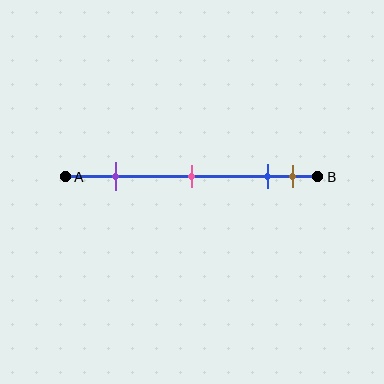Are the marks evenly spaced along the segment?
No, the marks are not evenly spaced.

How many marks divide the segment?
There are 4 marks dividing the segment.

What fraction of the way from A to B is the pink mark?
The pink mark is approximately 50% (0.5) of the way from A to B.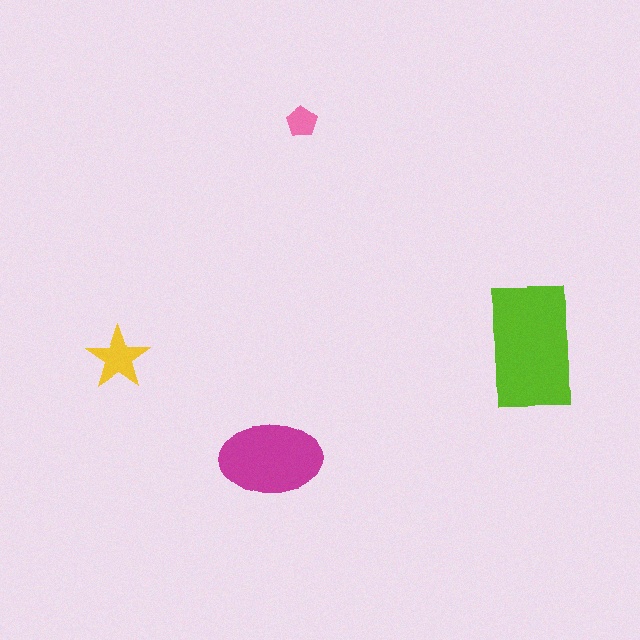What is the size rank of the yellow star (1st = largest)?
3rd.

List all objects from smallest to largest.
The pink pentagon, the yellow star, the magenta ellipse, the lime rectangle.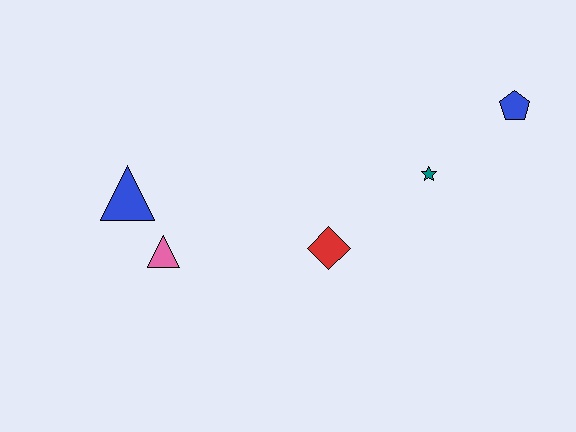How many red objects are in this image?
There is 1 red object.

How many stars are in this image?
There is 1 star.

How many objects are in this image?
There are 5 objects.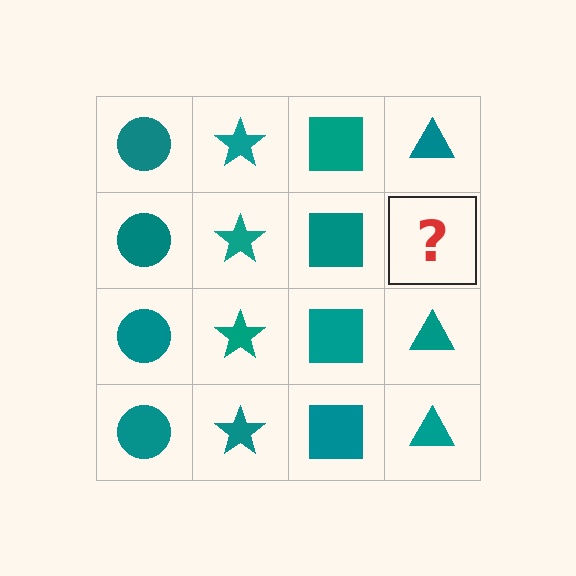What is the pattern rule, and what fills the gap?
The rule is that each column has a consistent shape. The gap should be filled with a teal triangle.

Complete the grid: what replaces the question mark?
The question mark should be replaced with a teal triangle.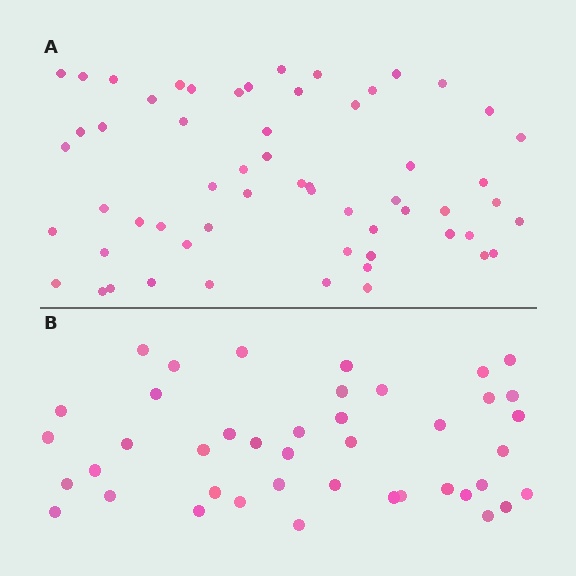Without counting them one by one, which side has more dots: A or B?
Region A (the top region) has more dots.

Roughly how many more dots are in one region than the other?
Region A has approximately 15 more dots than region B.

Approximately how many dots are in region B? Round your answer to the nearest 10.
About 40 dots. (The exact count is 42, which rounds to 40.)